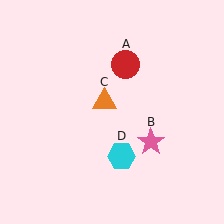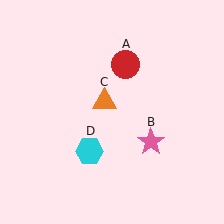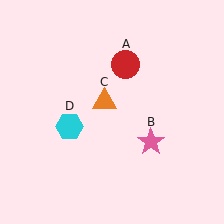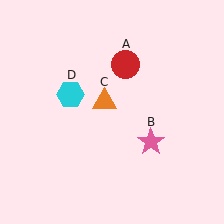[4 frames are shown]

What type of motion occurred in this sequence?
The cyan hexagon (object D) rotated clockwise around the center of the scene.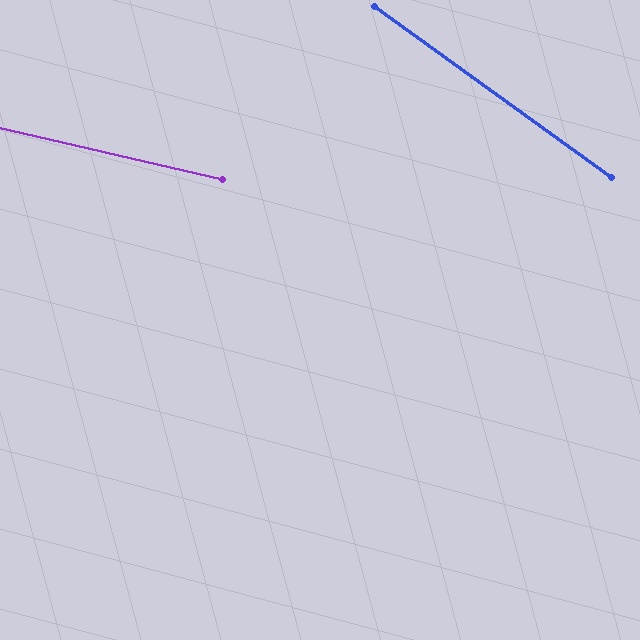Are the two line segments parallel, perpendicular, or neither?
Neither parallel nor perpendicular — they differ by about 23°.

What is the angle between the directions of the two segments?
Approximately 23 degrees.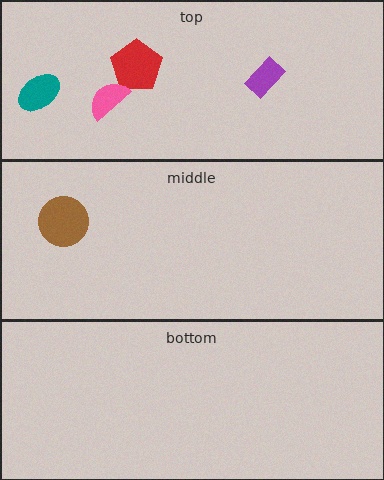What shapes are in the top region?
The red pentagon, the teal ellipse, the purple rectangle, the pink semicircle.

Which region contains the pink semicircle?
The top region.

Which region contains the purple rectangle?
The top region.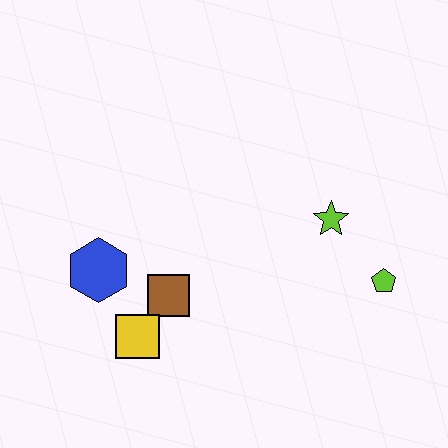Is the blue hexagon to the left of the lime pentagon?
Yes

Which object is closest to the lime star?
The lime pentagon is closest to the lime star.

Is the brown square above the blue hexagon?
No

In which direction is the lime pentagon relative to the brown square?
The lime pentagon is to the right of the brown square.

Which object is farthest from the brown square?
The lime pentagon is farthest from the brown square.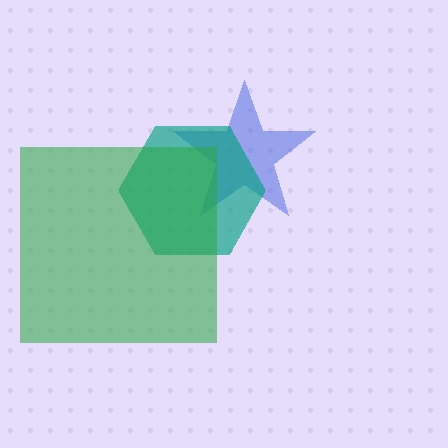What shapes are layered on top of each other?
The layered shapes are: a blue star, a teal hexagon, a green square.